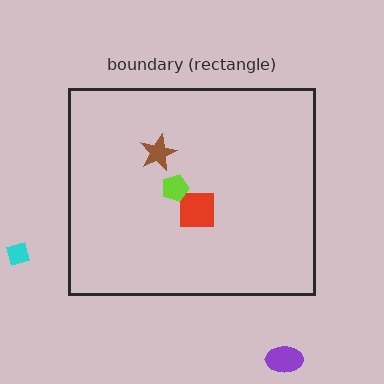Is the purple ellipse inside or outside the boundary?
Outside.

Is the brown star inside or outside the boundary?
Inside.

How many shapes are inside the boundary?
3 inside, 2 outside.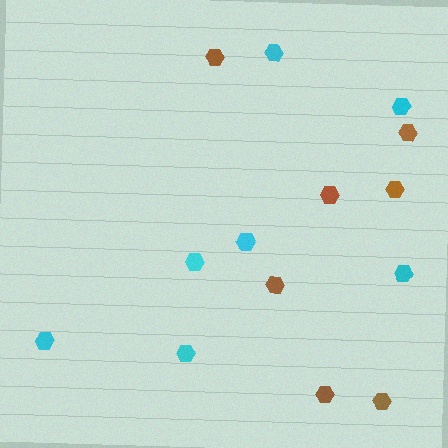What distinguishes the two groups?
There are 2 groups: one group of cyan hexagons (7) and one group of brown hexagons (7).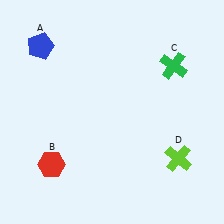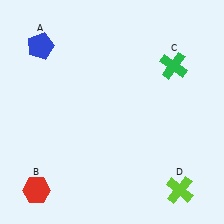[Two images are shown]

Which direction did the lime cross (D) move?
The lime cross (D) moved down.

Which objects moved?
The objects that moved are: the red hexagon (B), the lime cross (D).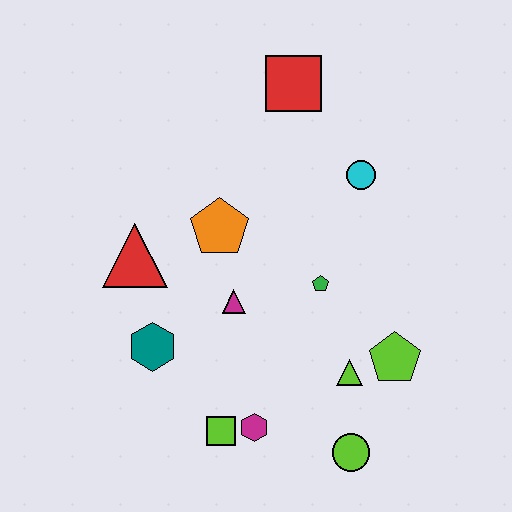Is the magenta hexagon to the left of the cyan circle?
Yes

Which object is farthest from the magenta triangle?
The red square is farthest from the magenta triangle.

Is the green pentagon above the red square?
No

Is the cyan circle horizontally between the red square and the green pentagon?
No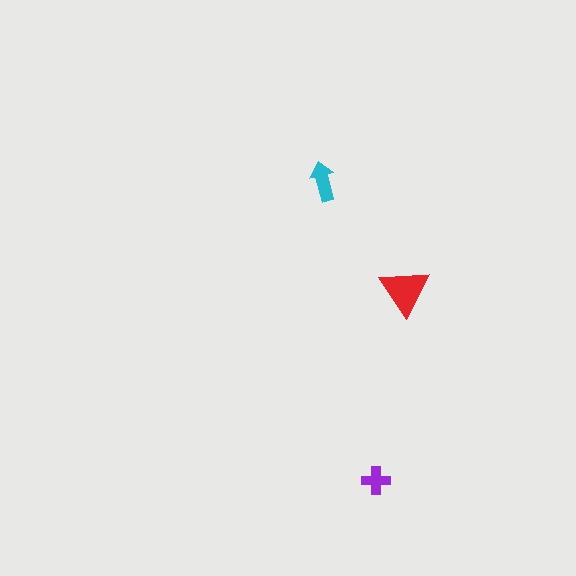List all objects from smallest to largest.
The purple cross, the cyan arrow, the red triangle.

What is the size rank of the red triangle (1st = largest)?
1st.